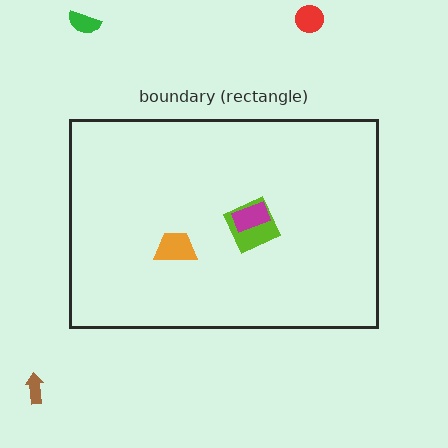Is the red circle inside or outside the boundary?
Outside.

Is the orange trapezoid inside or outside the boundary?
Inside.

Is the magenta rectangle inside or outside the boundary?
Inside.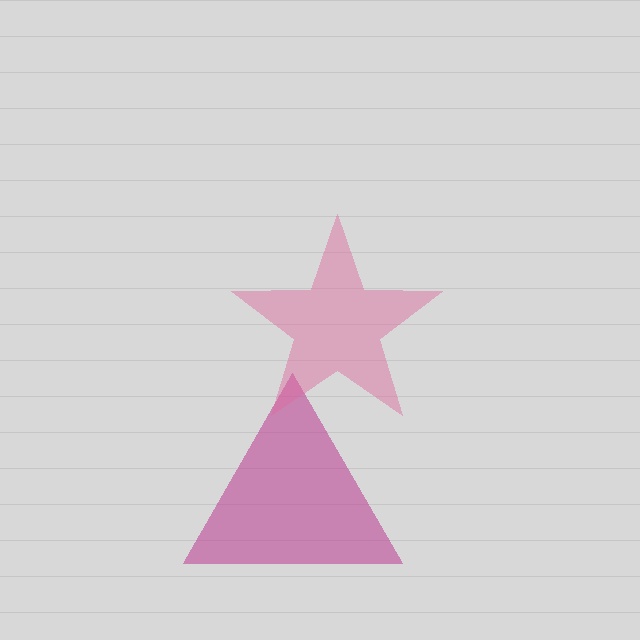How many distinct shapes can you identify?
There are 2 distinct shapes: a magenta triangle, a pink star.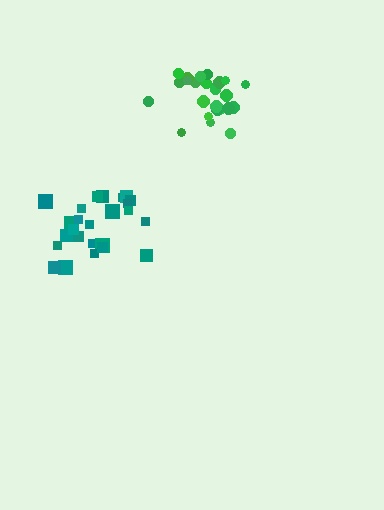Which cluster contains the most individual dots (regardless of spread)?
Teal (25).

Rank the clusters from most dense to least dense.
green, teal.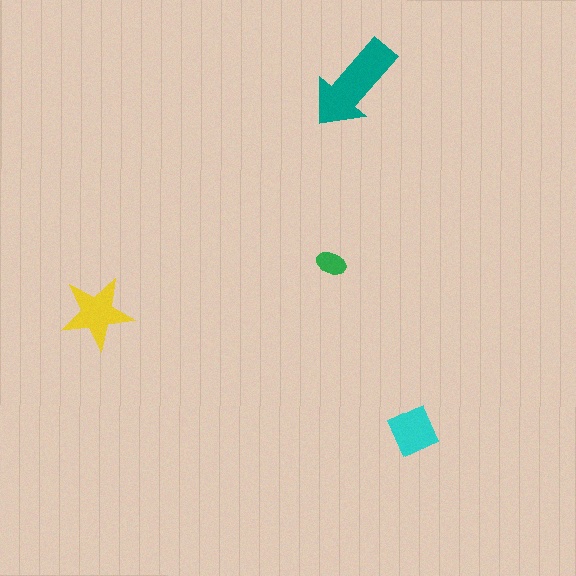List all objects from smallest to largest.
The green ellipse, the cyan diamond, the yellow star, the teal arrow.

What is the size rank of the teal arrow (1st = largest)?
1st.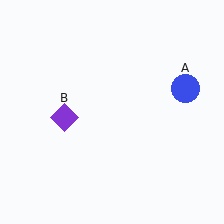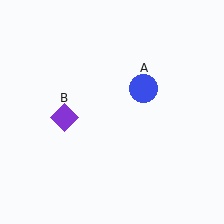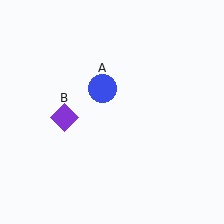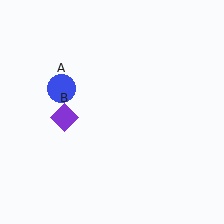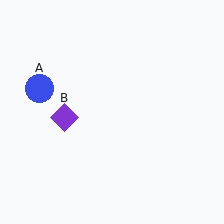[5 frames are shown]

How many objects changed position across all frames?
1 object changed position: blue circle (object A).